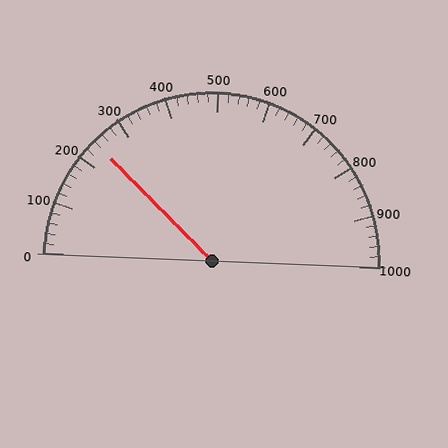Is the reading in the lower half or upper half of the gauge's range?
The reading is in the lower half of the range (0 to 1000).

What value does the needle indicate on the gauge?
The needle indicates approximately 240.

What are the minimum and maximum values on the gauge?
The gauge ranges from 0 to 1000.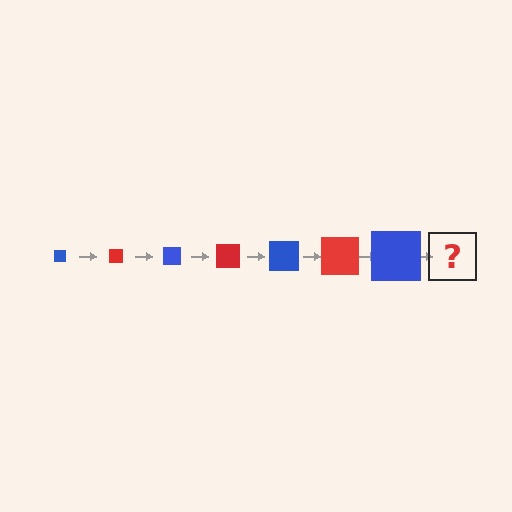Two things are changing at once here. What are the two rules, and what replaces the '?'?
The two rules are that the square grows larger each step and the color cycles through blue and red. The '?' should be a red square, larger than the previous one.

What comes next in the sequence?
The next element should be a red square, larger than the previous one.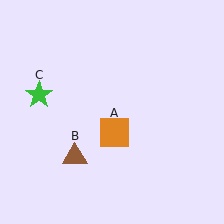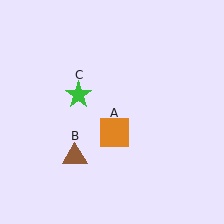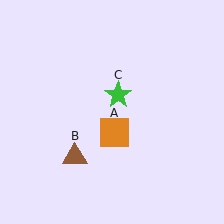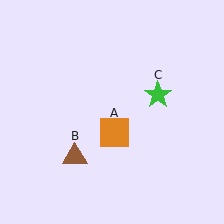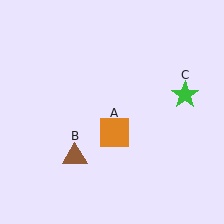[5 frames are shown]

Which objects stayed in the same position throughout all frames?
Orange square (object A) and brown triangle (object B) remained stationary.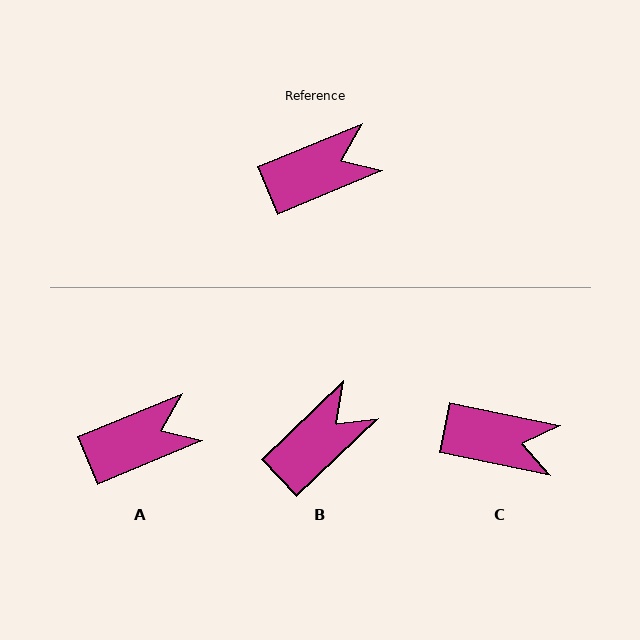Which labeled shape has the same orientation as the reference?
A.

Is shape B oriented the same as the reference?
No, it is off by about 21 degrees.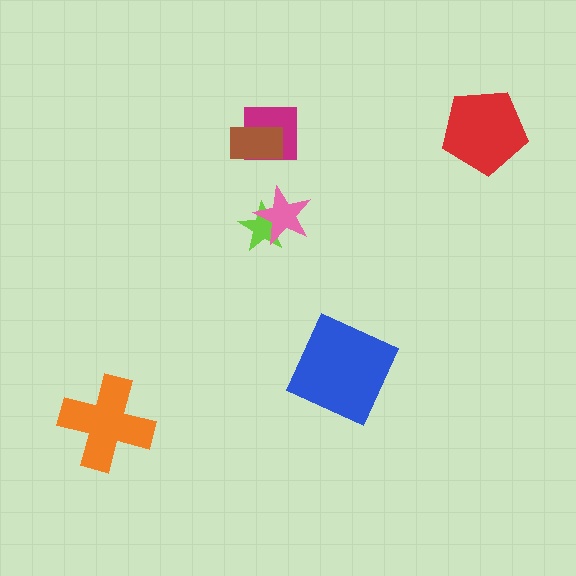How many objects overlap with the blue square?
0 objects overlap with the blue square.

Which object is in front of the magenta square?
The brown rectangle is in front of the magenta square.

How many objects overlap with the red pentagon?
0 objects overlap with the red pentagon.